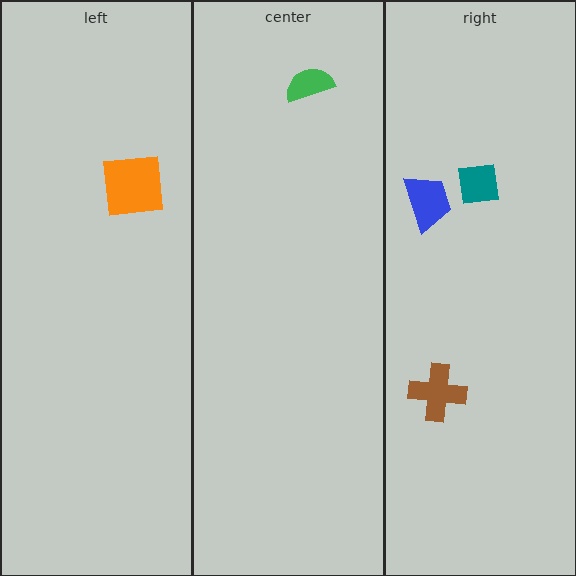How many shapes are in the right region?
3.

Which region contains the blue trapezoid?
The right region.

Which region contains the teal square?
The right region.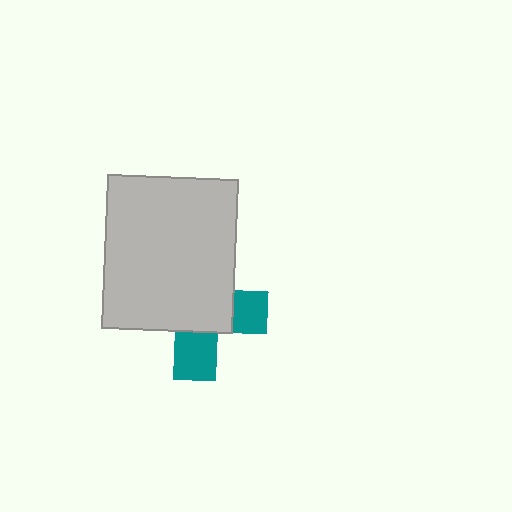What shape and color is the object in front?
The object in front is a light gray rectangle.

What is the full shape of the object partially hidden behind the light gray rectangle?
The partially hidden object is a teal cross.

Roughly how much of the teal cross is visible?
A small part of it is visible (roughly 34%).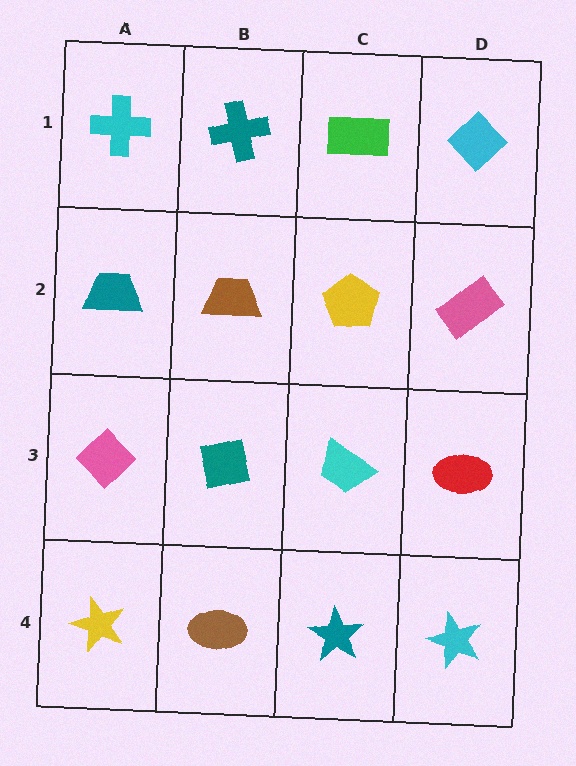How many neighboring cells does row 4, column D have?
2.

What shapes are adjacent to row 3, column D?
A pink rectangle (row 2, column D), a cyan star (row 4, column D), a cyan trapezoid (row 3, column C).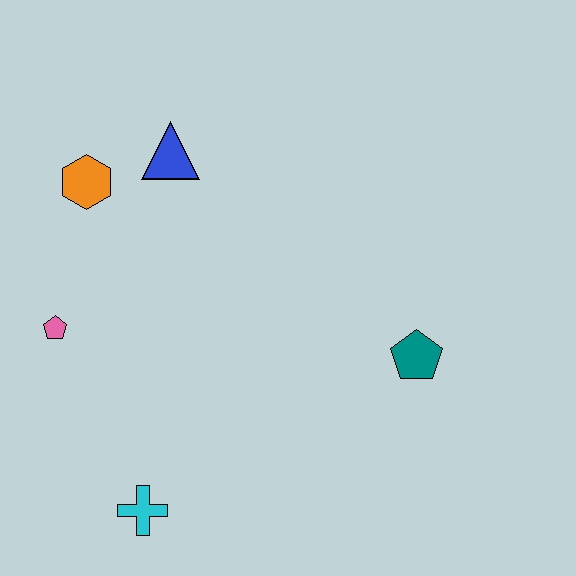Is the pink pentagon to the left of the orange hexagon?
Yes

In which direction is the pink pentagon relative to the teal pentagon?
The pink pentagon is to the left of the teal pentagon.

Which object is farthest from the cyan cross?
The blue triangle is farthest from the cyan cross.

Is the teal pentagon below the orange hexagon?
Yes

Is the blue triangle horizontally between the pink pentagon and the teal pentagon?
Yes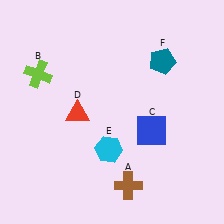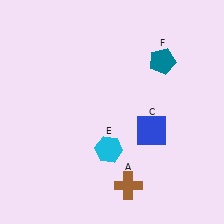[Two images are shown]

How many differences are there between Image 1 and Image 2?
There are 2 differences between the two images.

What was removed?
The red triangle (D), the lime cross (B) were removed in Image 2.